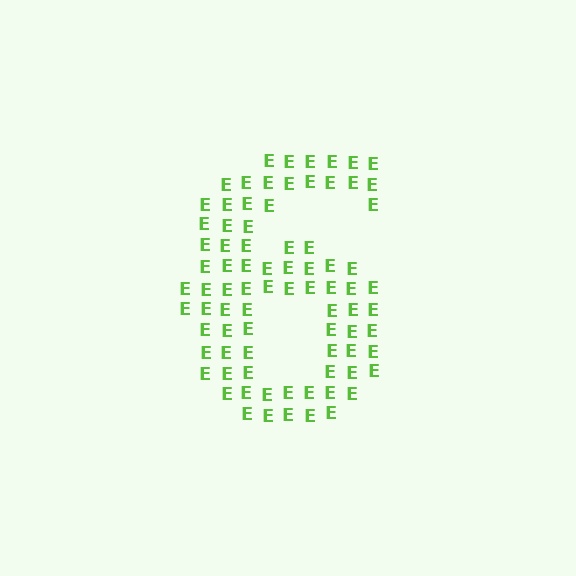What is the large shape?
The large shape is the digit 6.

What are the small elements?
The small elements are letter E's.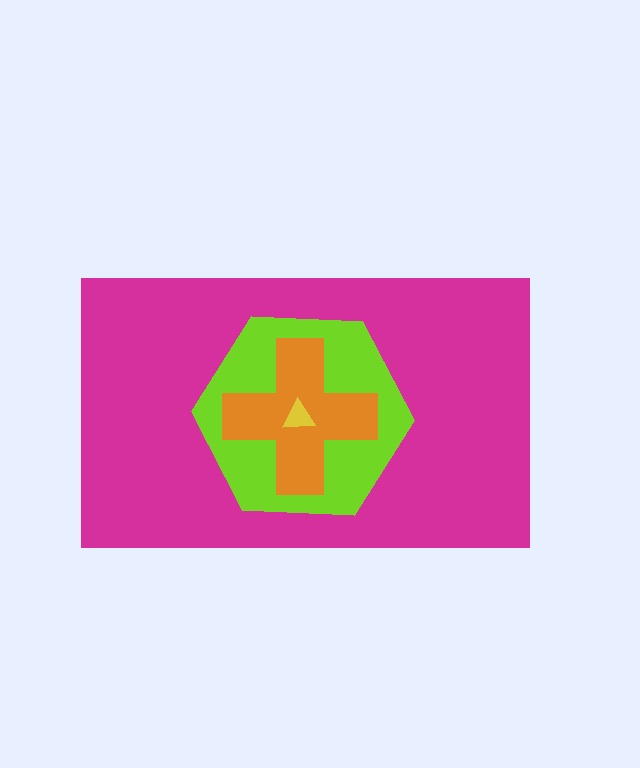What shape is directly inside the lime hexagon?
The orange cross.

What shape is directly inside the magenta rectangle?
The lime hexagon.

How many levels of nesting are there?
4.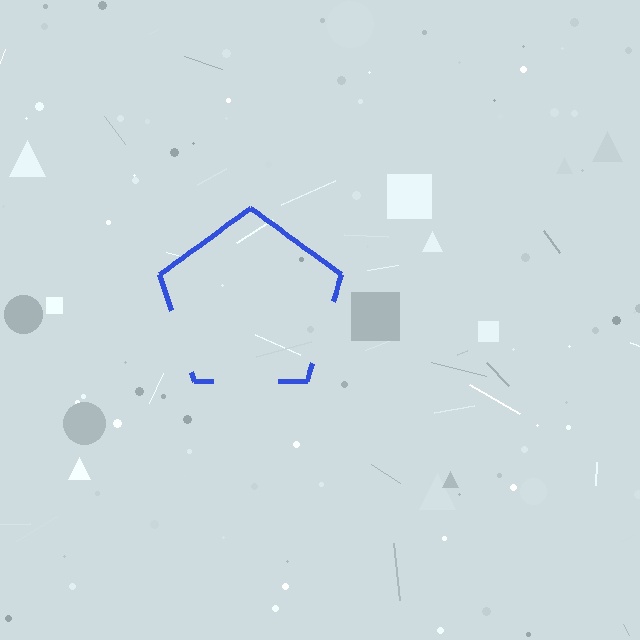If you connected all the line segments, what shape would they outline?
They would outline a pentagon.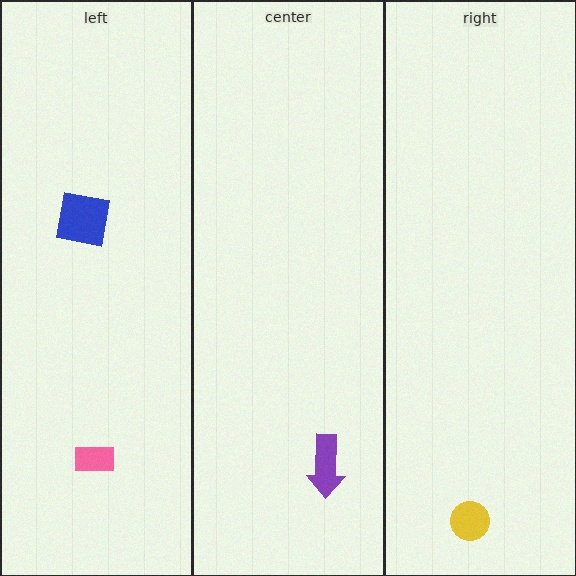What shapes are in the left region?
The blue square, the pink rectangle.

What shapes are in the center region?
The purple arrow.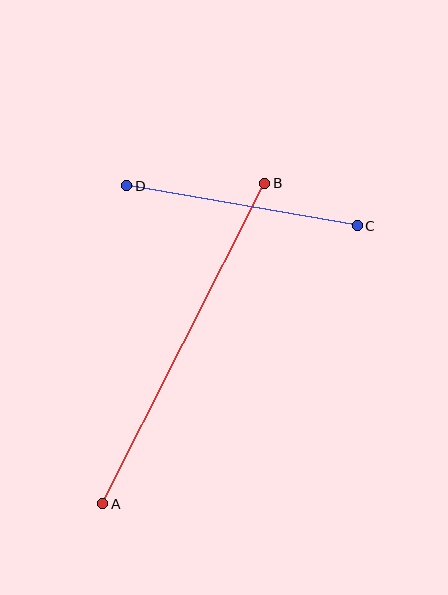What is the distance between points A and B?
The distance is approximately 359 pixels.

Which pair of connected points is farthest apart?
Points A and B are farthest apart.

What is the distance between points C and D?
The distance is approximately 234 pixels.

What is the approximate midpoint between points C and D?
The midpoint is at approximately (242, 206) pixels.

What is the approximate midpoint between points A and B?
The midpoint is at approximately (184, 344) pixels.